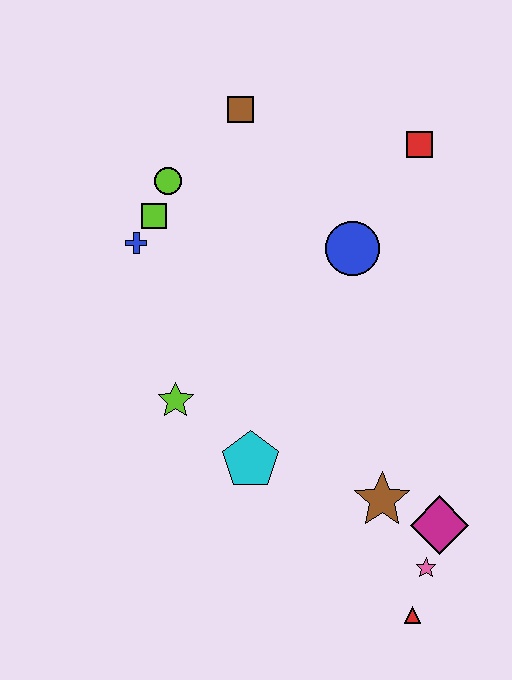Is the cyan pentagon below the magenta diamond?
No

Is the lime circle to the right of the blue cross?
Yes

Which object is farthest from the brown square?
The red triangle is farthest from the brown square.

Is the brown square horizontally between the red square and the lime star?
Yes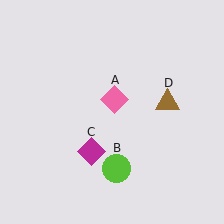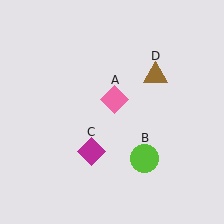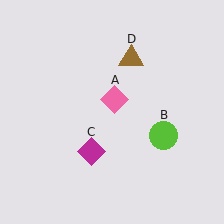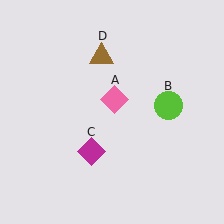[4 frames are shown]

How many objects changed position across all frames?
2 objects changed position: lime circle (object B), brown triangle (object D).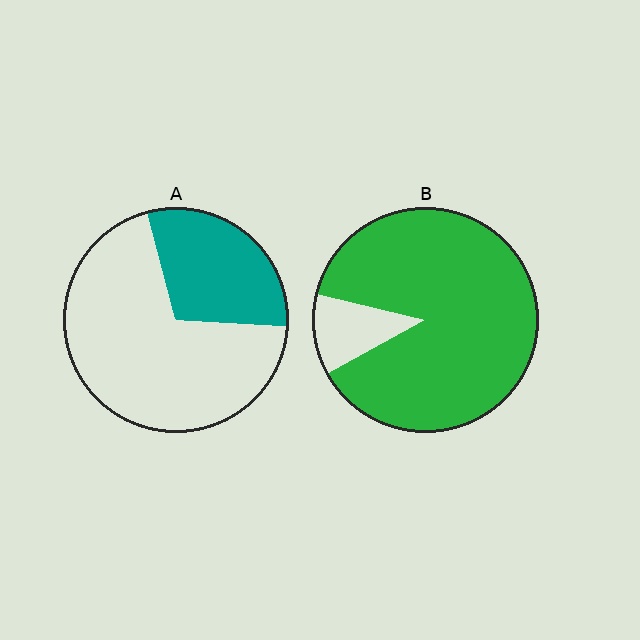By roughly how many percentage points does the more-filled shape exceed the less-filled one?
By roughly 60 percentage points (B over A).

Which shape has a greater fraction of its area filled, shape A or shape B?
Shape B.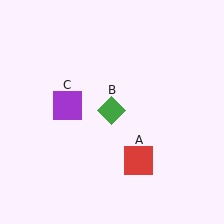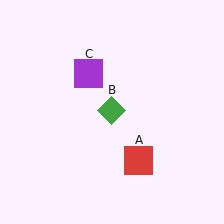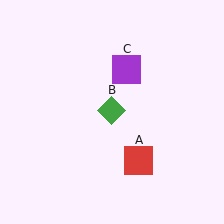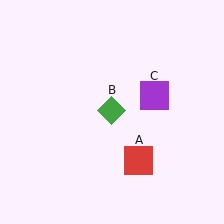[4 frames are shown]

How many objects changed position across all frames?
1 object changed position: purple square (object C).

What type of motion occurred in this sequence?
The purple square (object C) rotated clockwise around the center of the scene.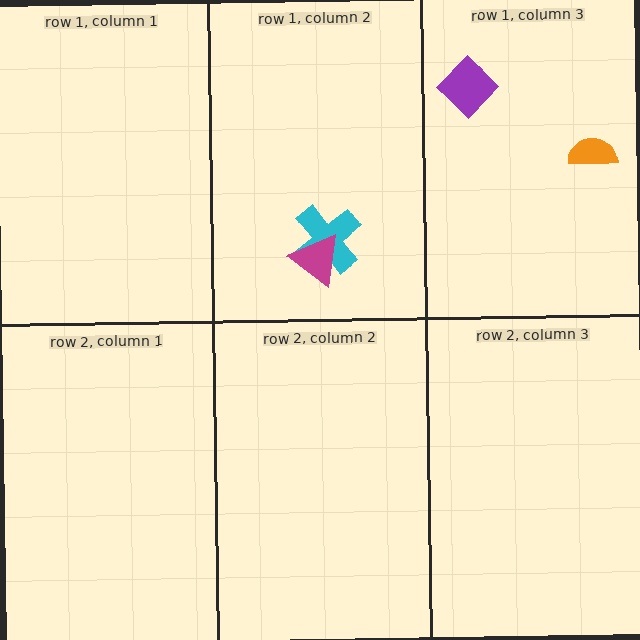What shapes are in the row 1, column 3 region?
The purple diamond, the orange semicircle.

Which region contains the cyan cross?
The row 1, column 2 region.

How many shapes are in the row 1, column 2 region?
2.